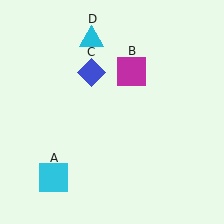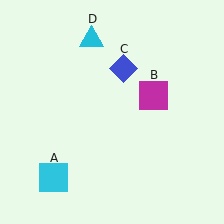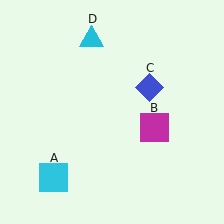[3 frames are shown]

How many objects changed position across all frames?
2 objects changed position: magenta square (object B), blue diamond (object C).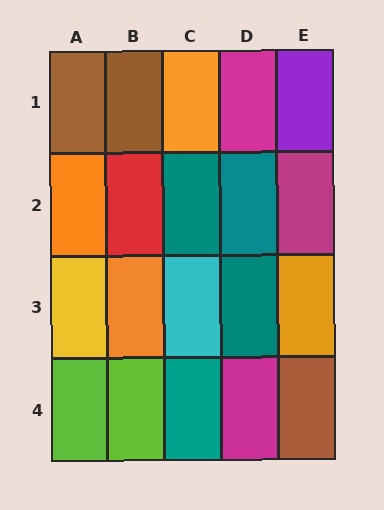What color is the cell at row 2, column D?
Teal.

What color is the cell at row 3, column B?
Orange.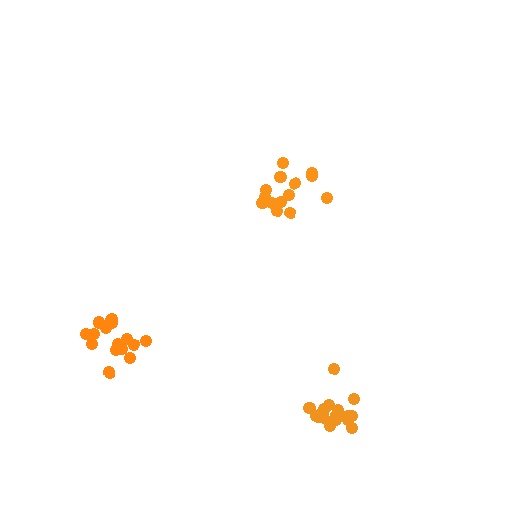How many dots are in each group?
Group 1: 18 dots, Group 2: 14 dots, Group 3: 17 dots (49 total).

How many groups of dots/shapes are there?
There are 3 groups.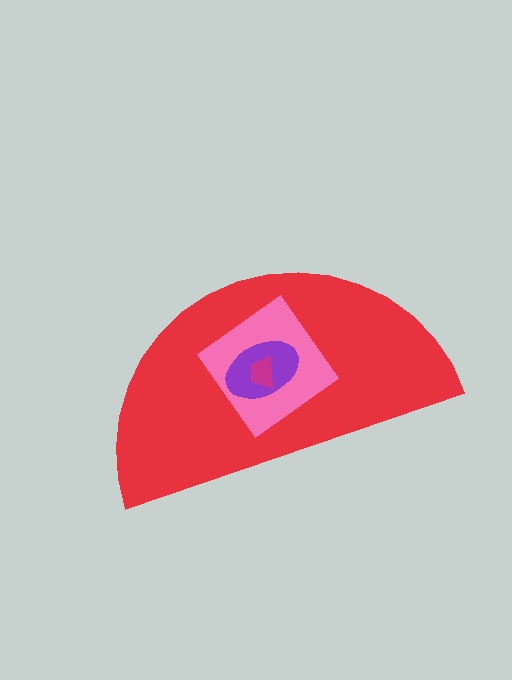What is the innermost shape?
The magenta trapezoid.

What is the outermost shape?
The red semicircle.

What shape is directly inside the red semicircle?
The pink diamond.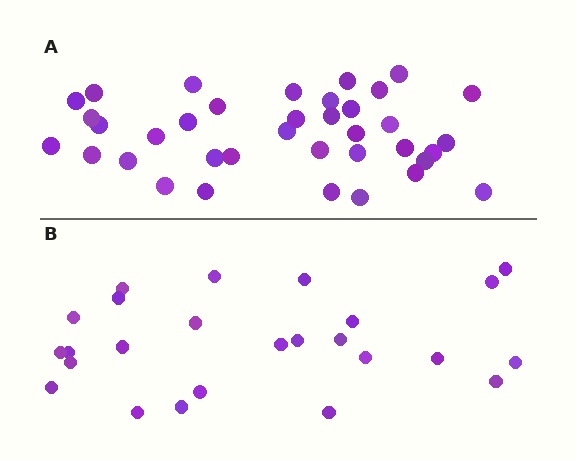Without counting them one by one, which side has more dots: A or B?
Region A (the top region) has more dots.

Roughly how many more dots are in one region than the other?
Region A has roughly 12 or so more dots than region B.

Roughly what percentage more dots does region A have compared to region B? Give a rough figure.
About 50% more.